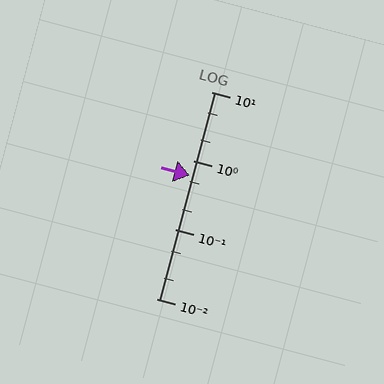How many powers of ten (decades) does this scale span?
The scale spans 3 decades, from 0.01 to 10.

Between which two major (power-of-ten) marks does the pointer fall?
The pointer is between 0.1 and 1.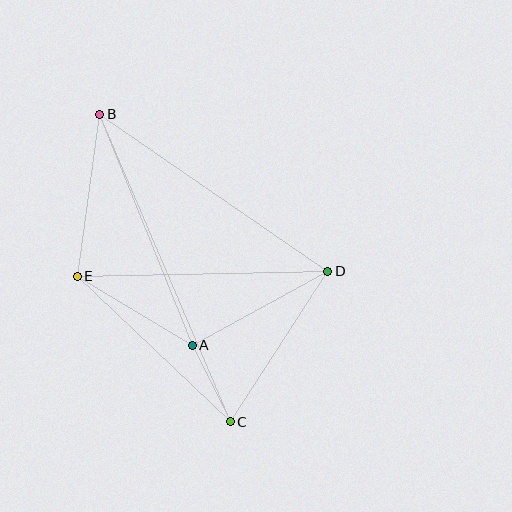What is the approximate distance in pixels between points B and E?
The distance between B and E is approximately 164 pixels.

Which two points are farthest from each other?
Points B and C are farthest from each other.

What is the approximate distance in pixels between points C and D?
The distance between C and D is approximately 179 pixels.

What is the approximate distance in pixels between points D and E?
The distance between D and E is approximately 251 pixels.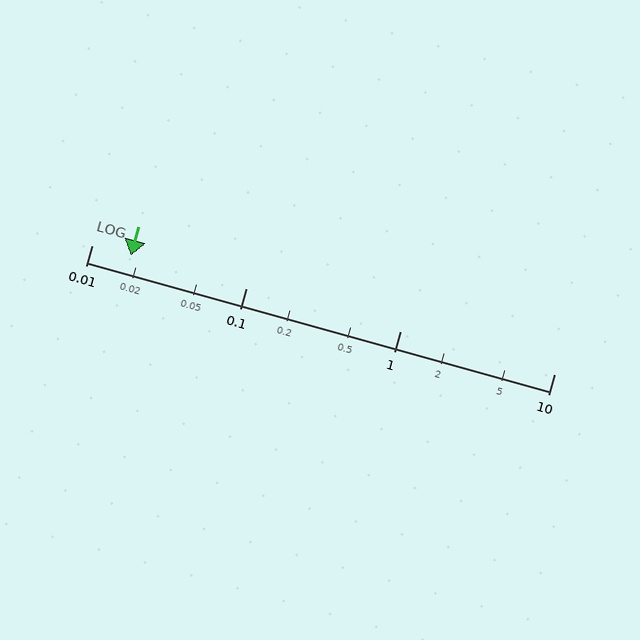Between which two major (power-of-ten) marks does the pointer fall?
The pointer is between 0.01 and 0.1.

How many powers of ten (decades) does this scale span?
The scale spans 3 decades, from 0.01 to 10.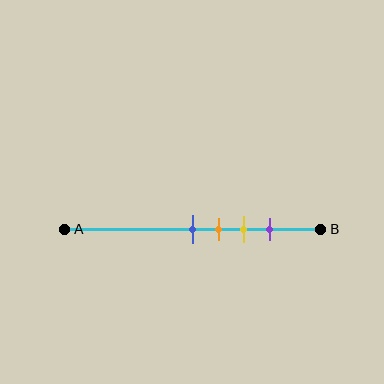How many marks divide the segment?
There are 4 marks dividing the segment.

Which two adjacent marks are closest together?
The blue and orange marks are the closest adjacent pair.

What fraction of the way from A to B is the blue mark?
The blue mark is approximately 50% (0.5) of the way from A to B.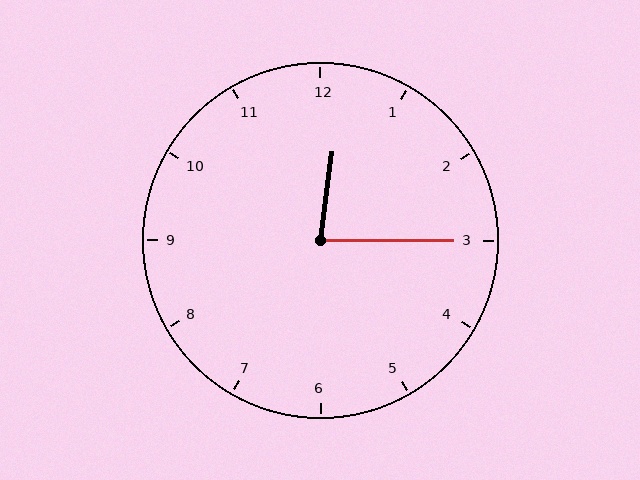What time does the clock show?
12:15.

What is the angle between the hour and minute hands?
Approximately 82 degrees.